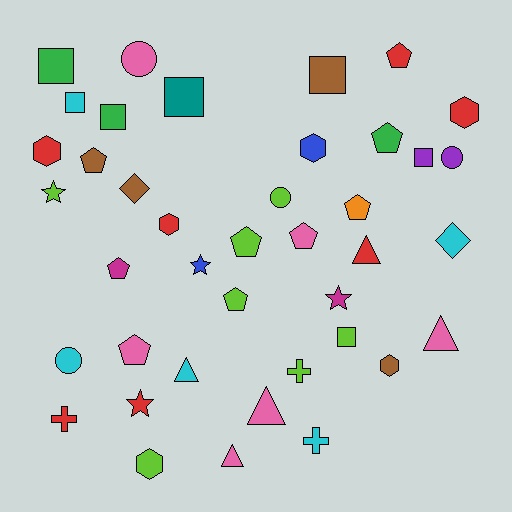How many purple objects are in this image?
There are 2 purple objects.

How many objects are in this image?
There are 40 objects.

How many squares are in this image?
There are 7 squares.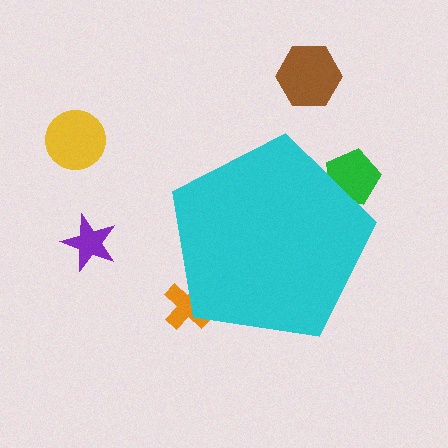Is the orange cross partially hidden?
Yes, the orange cross is partially hidden behind the cyan pentagon.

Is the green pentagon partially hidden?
Yes, the green pentagon is partially hidden behind the cyan pentagon.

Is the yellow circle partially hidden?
No, the yellow circle is fully visible.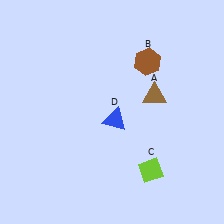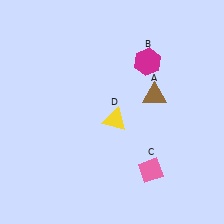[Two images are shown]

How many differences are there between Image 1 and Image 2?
There are 3 differences between the two images.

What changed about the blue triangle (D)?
In Image 1, D is blue. In Image 2, it changed to yellow.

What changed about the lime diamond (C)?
In Image 1, C is lime. In Image 2, it changed to pink.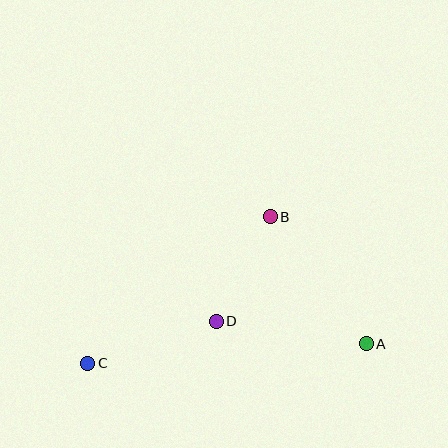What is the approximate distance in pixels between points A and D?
The distance between A and D is approximately 151 pixels.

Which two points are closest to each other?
Points B and D are closest to each other.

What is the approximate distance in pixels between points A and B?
The distance between A and B is approximately 159 pixels.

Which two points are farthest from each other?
Points A and C are farthest from each other.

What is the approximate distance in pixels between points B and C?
The distance between B and C is approximately 234 pixels.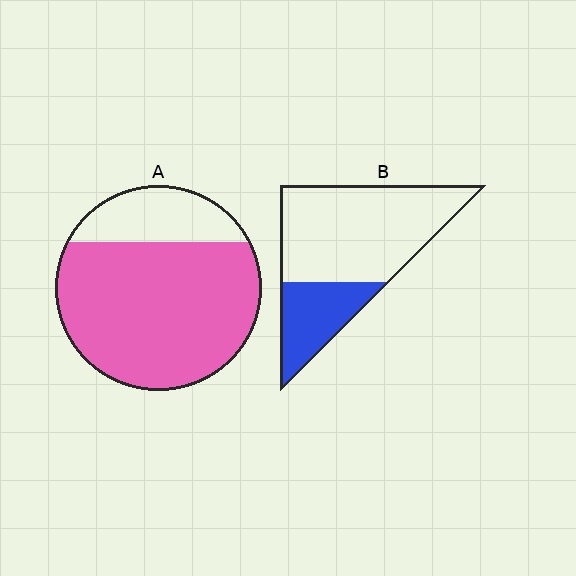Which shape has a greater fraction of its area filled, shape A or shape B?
Shape A.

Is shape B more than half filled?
No.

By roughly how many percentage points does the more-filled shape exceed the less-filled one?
By roughly 50 percentage points (A over B).